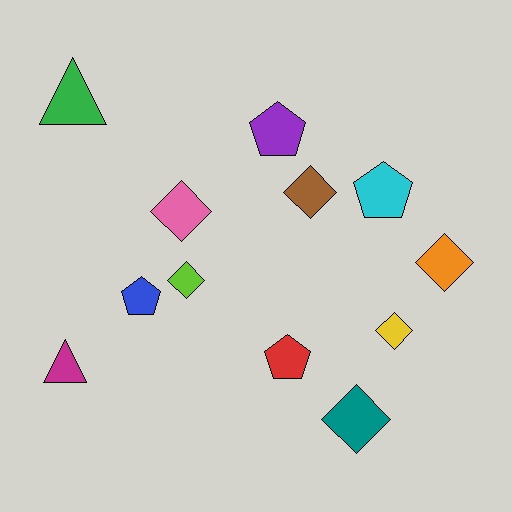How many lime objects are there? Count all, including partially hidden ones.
There is 1 lime object.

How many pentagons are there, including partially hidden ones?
There are 4 pentagons.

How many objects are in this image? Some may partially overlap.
There are 12 objects.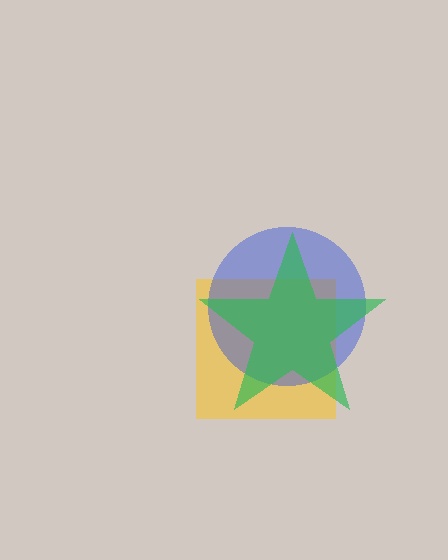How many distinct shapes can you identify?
There are 3 distinct shapes: a yellow square, a blue circle, a green star.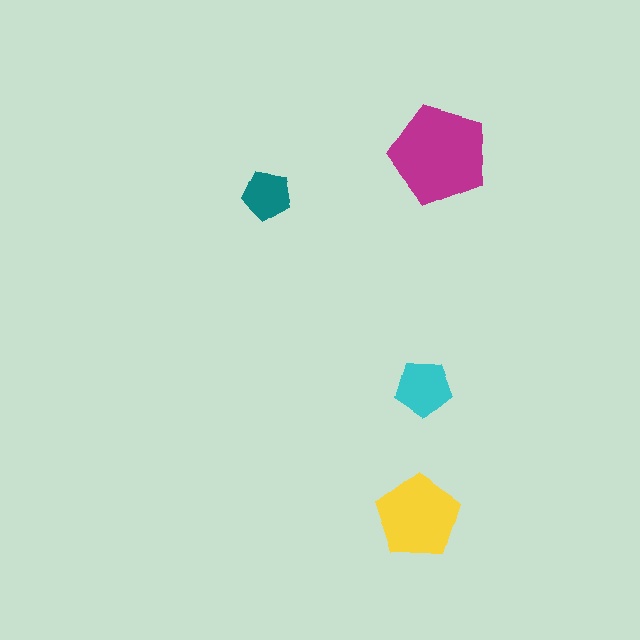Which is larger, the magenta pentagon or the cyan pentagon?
The magenta one.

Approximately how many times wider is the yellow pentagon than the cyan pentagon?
About 1.5 times wider.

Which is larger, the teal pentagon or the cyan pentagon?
The cyan one.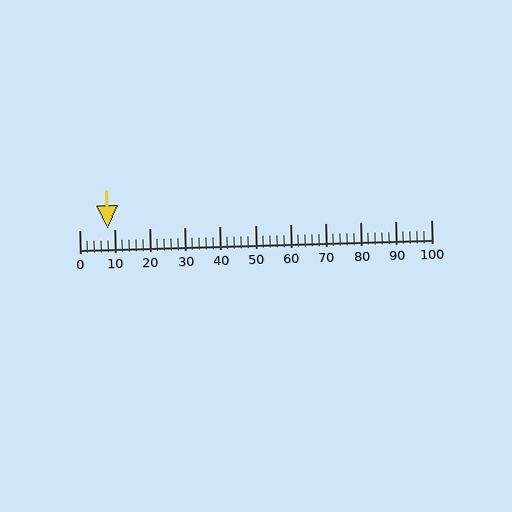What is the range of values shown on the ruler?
The ruler shows values from 0 to 100.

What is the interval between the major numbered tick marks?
The major tick marks are spaced 10 units apart.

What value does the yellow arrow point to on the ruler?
The yellow arrow points to approximately 8.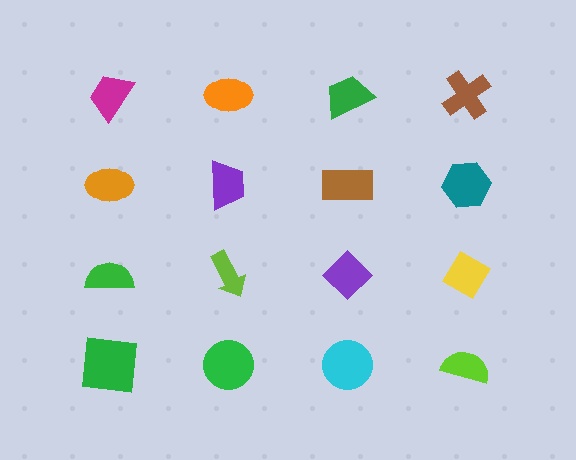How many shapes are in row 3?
4 shapes.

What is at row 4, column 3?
A cyan circle.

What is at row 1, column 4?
A brown cross.